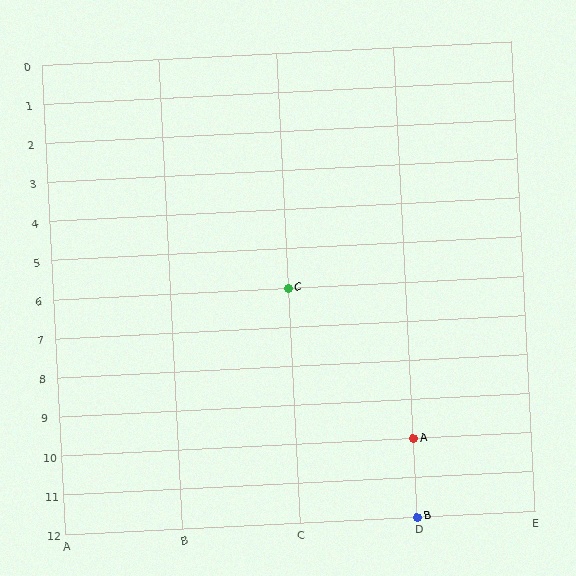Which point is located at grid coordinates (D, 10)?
Point A is at (D, 10).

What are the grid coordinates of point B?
Point B is at grid coordinates (D, 12).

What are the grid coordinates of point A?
Point A is at grid coordinates (D, 10).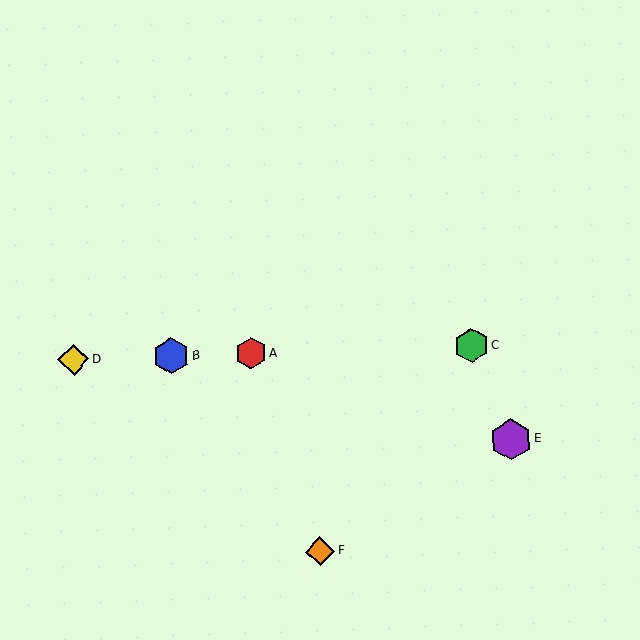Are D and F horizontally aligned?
No, D is at y≈360 and F is at y≈551.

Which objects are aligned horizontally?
Objects A, B, C, D are aligned horizontally.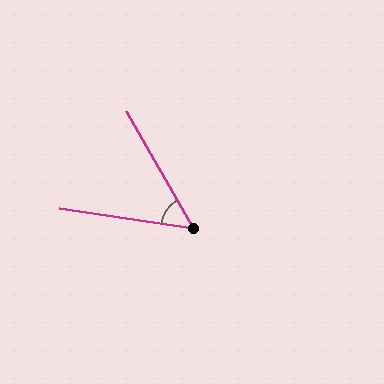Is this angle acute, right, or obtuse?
It is acute.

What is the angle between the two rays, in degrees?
Approximately 52 degrees.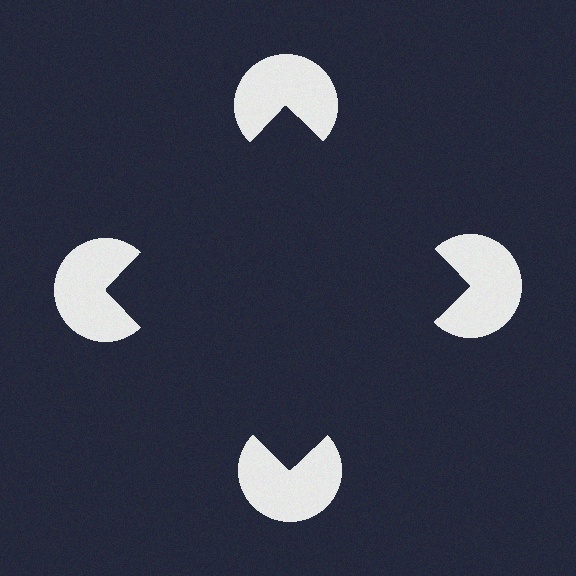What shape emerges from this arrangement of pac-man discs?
An illusory square — its edges are inferred from the aligned wedge cuts in the pac-man discs, not physically drawn.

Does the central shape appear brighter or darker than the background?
It typically appears slightly darker than the background, even though no actual brightness change is drawn.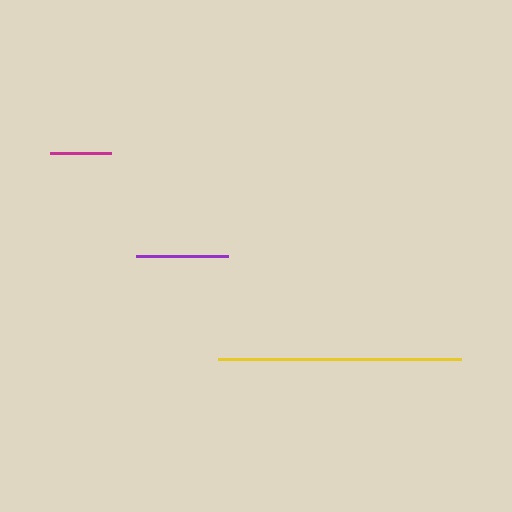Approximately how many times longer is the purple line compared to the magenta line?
The purple line is approximately 1.5 times the length of the magenta line.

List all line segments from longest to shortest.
From longest to shortest: yellow, purple, magenta.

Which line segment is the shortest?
The magenta line is the shortest at approximately 61 pixels.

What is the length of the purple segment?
The purple segment is approximately 93 pixels long.